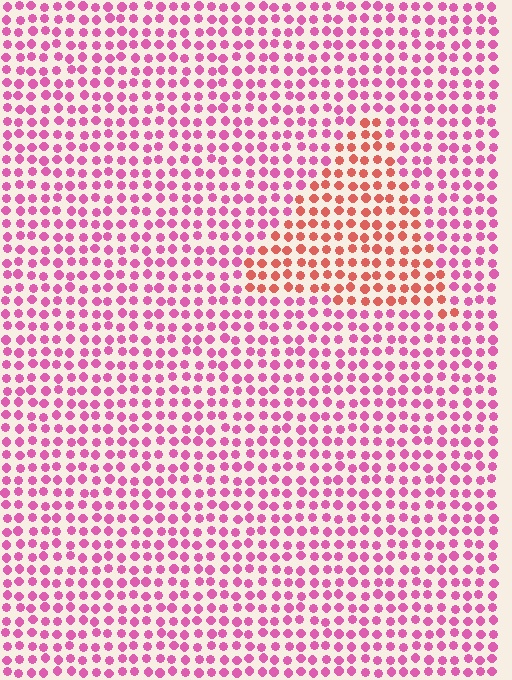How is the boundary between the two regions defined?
The boundary is defined purely by a slight shift in hue (about 41 degrees). Spacing, size, and orientation are identical on both sides.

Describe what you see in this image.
The image is filled with small pink elements in a uniform arrangement. A triangle-shaped region is visible where the elements are tinted to a slightly different hue, forming a subtle color boundary.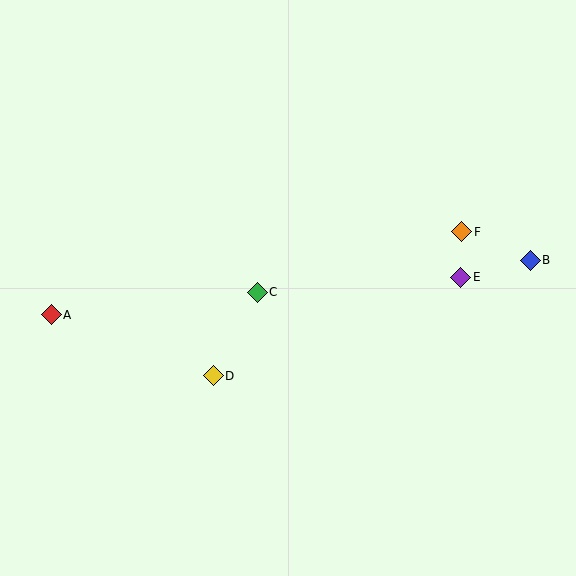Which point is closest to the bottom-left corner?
Point A is closest to the bottom-left corner.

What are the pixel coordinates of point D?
Point D is at (213, 376).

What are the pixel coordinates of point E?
Point E is at (461, 277).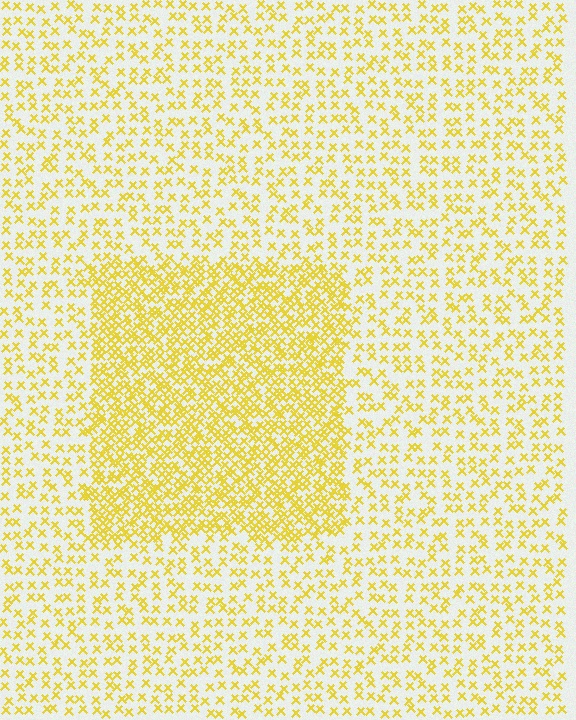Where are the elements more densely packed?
The elements are more densely packed inside the rectangle boundary.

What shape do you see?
I see a rectangle.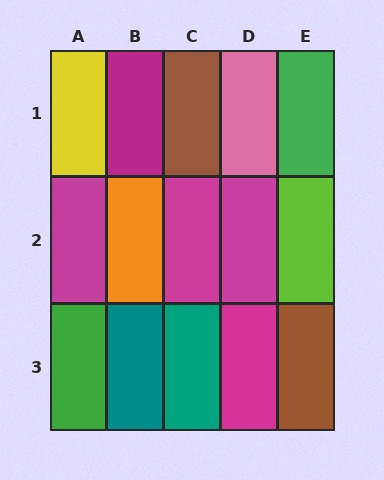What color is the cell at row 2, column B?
Orange.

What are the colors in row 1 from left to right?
Yellow, magenta, brown, pink, green.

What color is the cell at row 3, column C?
Teal.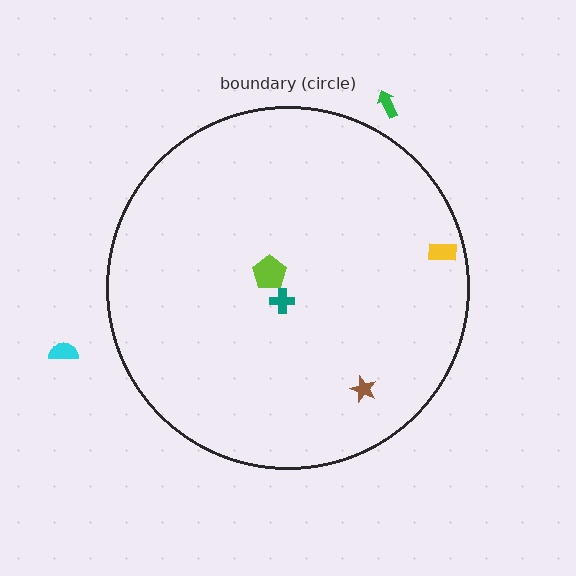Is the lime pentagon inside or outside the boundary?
Inside.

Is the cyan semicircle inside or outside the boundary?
Outside.